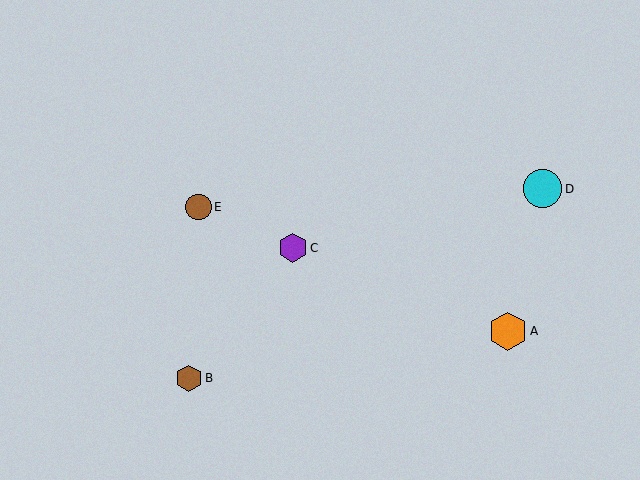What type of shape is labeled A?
Shape A is an orange hexagon.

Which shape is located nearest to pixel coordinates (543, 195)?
The cyan circle (labeled D) at (543, 189) is nearest to that location.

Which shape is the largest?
The cyan circle (labeled D) is the largest.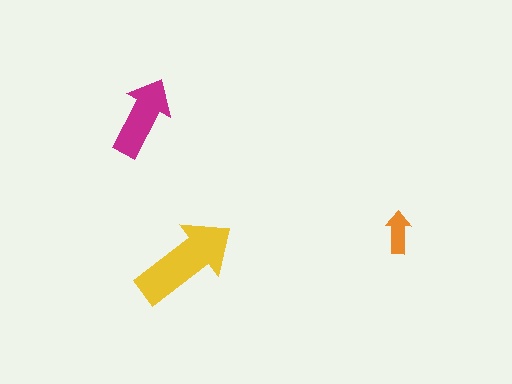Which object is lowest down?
The yellow arrow is bottommost.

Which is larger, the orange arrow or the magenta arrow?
The magenta one.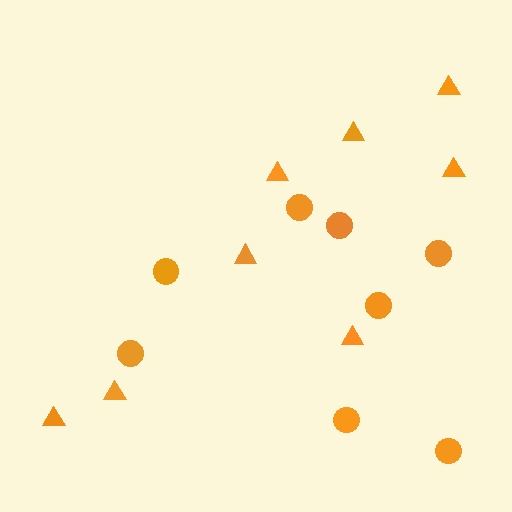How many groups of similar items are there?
There are 2 groups: one group of circles (8) and one group of triangles (8).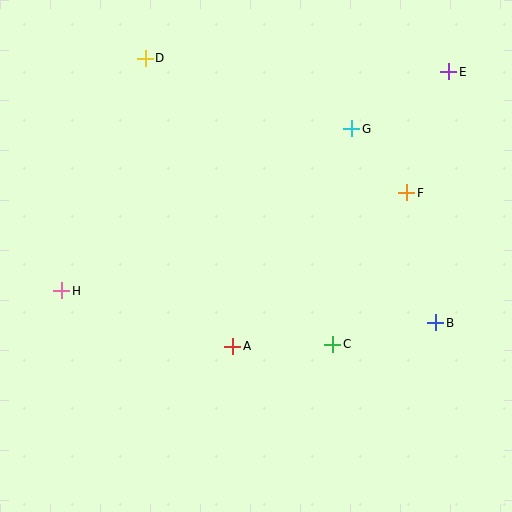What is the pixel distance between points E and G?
The distance between E and G is 112 pixels.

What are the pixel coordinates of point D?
Point D is at (145, 58).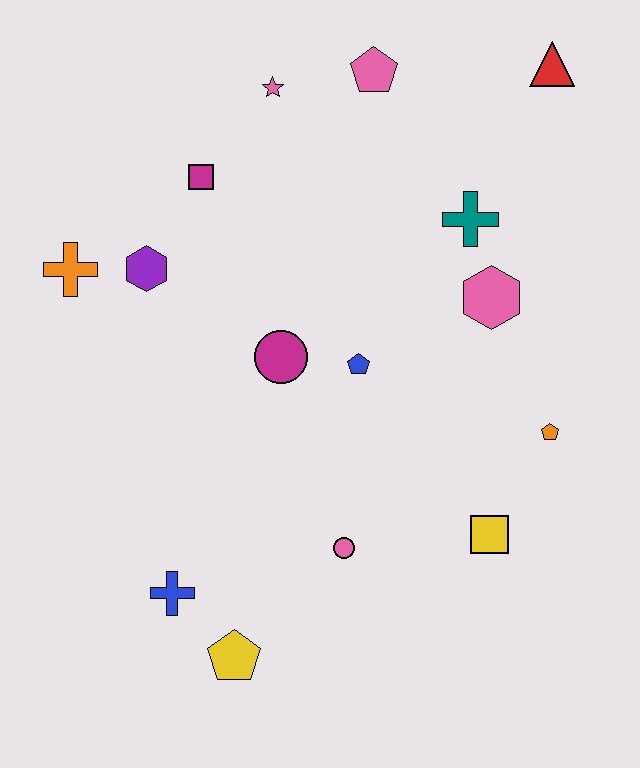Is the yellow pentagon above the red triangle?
No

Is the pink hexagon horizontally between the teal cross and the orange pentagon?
Yes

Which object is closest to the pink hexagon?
The teal cross is closest to the pink hexagon.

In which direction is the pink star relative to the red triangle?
The pink star is to the left of the red triangle.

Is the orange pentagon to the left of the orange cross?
No